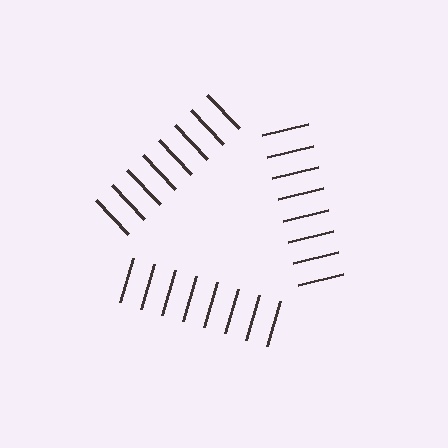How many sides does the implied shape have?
3 sides — the line-ends trace a triangle.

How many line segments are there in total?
24 — 8 along each of the 3 edges.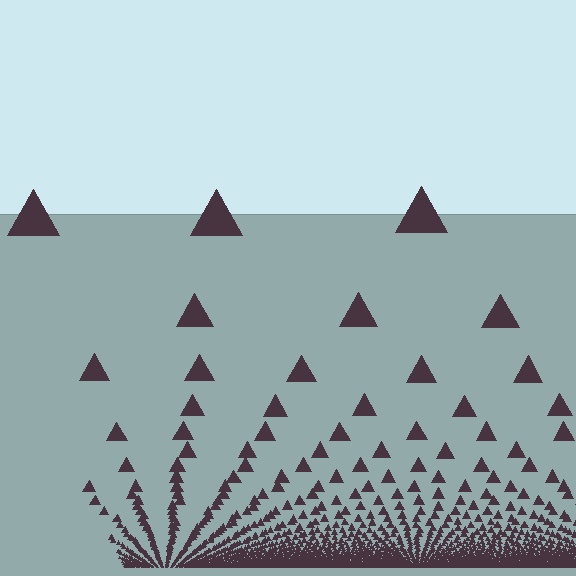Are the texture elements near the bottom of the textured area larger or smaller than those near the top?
Smaller. The gradient is inverted — elements near the bottom are smaller and denser.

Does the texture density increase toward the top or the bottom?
Density increases toward the bottom.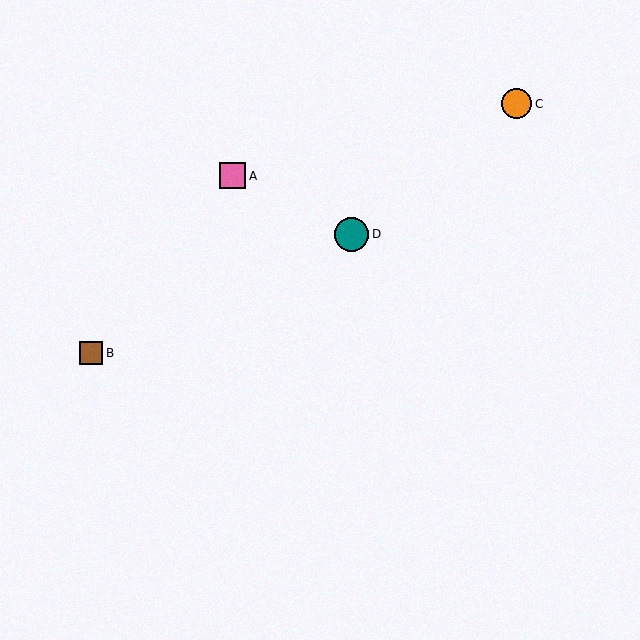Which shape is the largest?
The teal circle (labeled D) is the largest.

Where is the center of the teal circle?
The center of the teal circle is at (352, 234).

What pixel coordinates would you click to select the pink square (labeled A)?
Click at (233, 176) to select the pink square A.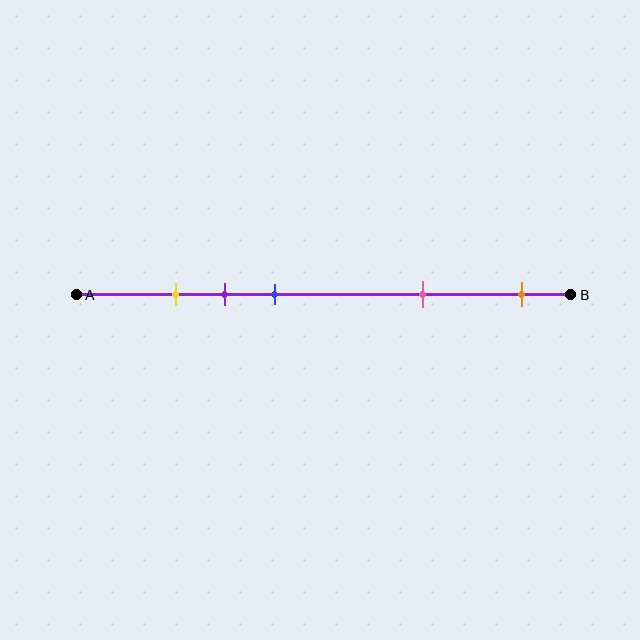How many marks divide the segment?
There are 5 marks dividing the segment.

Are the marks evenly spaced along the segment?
No, the marks are not evenly spaced.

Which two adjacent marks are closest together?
The yellow and purple marks are the closest adjacent pair.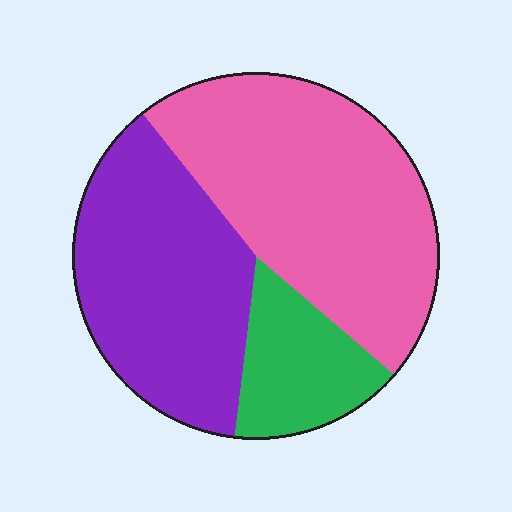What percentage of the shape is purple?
Purple takes up between a quarter and a half of the shape.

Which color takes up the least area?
Green, at roughly 15%.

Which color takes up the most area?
Pink, at roughly 45%.